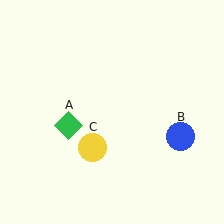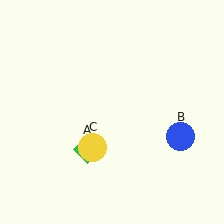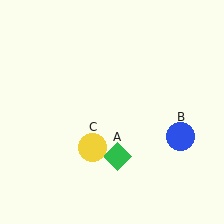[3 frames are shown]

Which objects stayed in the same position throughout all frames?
Blue circle (object B) and yellow circle (object C) remained stationary.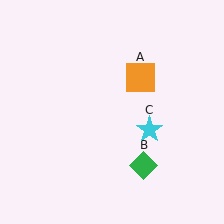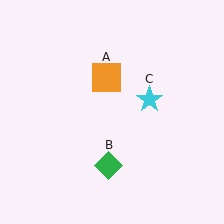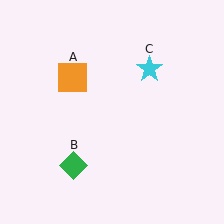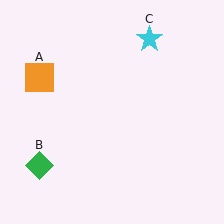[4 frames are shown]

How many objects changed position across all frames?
3 objects changed position: orange square (object A), green diamond (object B), cyan star (object C).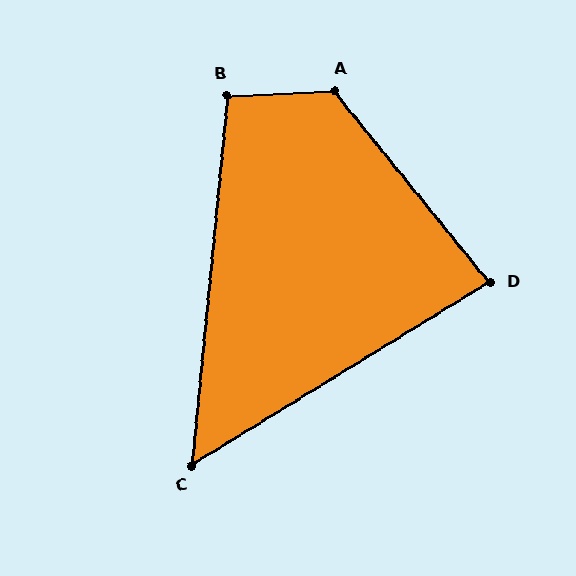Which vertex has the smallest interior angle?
C, at approximately 53 degrees.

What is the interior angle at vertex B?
Approximately 98 degrees (obtuse).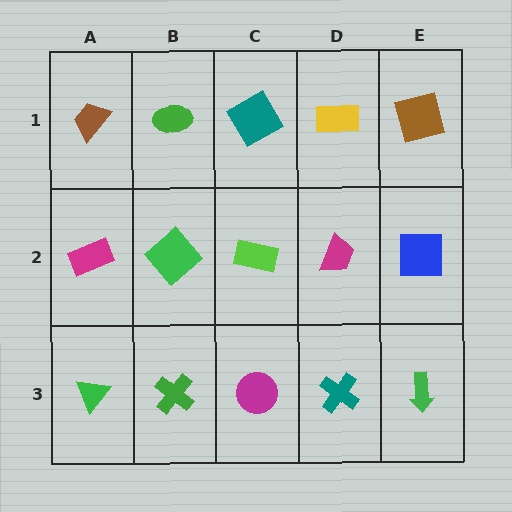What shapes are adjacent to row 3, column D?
A magenta trapezoid (row 2, column D), a magenta circle (row 3, column C), a green arrow (row 3, column E).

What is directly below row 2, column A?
A green triangle.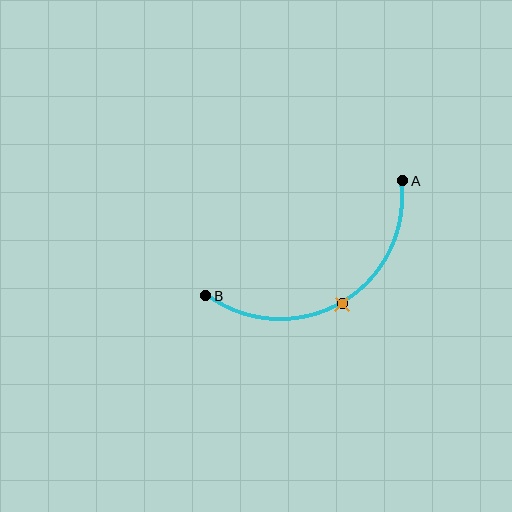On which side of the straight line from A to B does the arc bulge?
The arc bulges below the straight line connecting A and B.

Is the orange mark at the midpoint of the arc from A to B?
Yes. The orange mark lies on the arc at equal arc-length from both A and B — it is the arc midpoint.